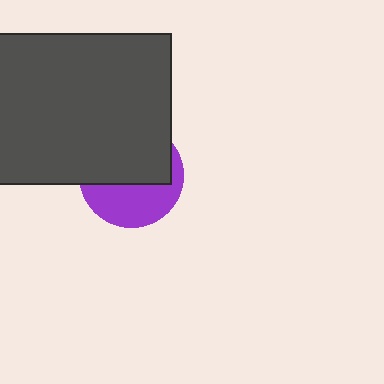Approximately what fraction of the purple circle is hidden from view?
Roughly 57% of the purple circle is hidden behind the dark gray rectangle.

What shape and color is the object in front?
The object in front is a dark gray rectangle.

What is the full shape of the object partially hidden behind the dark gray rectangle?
The partially hidden object is a purple circle.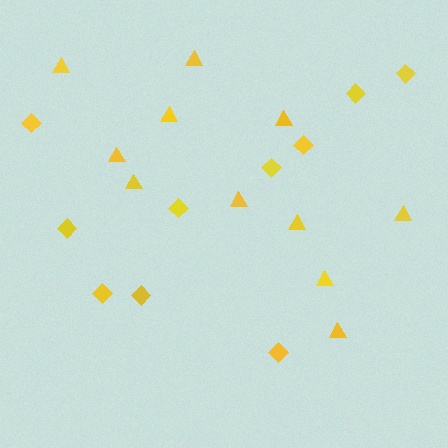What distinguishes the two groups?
There are 2 groups: one group of triangles (11) and one group of diamonds (10).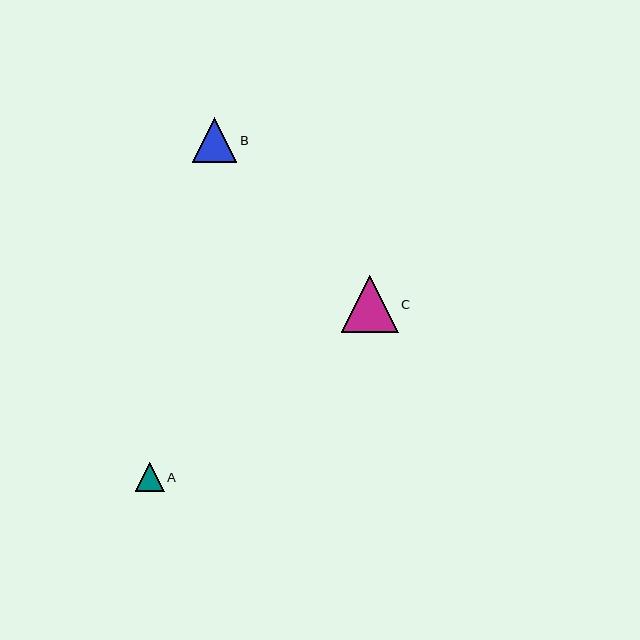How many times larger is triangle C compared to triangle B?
Triangle C is approximately 1.3 times the size of triangle B.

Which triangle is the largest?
Triangle C is the largest with a size of approximately 57 pixels.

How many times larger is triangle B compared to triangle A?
Triangle B is approximately 1.5 times the size of triangle A.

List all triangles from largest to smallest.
From largest to smallest: C, B, A.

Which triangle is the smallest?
Triangle A is the smallest with a size of approximately 29 pixels.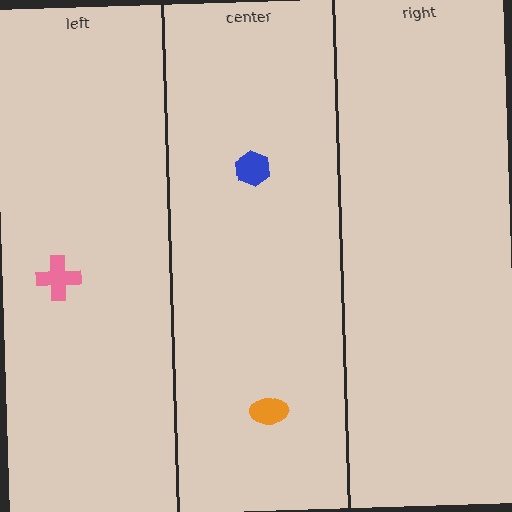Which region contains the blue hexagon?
The center region.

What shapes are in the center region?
The orange ellipse, the blue hexagon.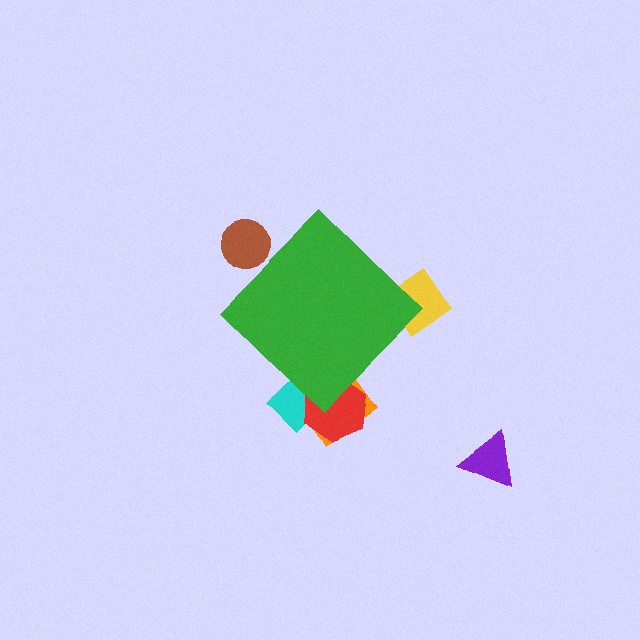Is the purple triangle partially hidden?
No, the purple triangle is fully visible.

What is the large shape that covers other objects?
A green diamond.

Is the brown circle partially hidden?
Yes, the brown circle is partially hidden behind the green diamond.